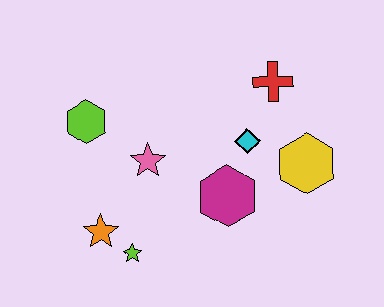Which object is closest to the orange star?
The lime star is closest to the orange star.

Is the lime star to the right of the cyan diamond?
No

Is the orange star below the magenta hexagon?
Yes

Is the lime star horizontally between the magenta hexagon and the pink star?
No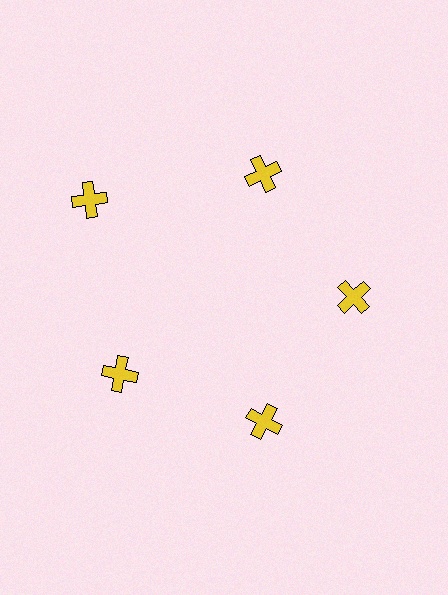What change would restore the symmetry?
The symmetry would be restored by moving it inward, back onto the ring so that all 5 crosses sit at equal angles and equal distance from the center.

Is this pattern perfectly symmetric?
No. The 5 yellow crosses are arranged in a ring, but one element near the 10 o'clock position is pushed outward from the center, breaking the 5-fold rotational symmetry.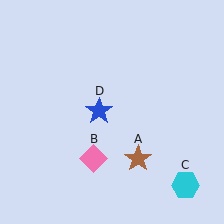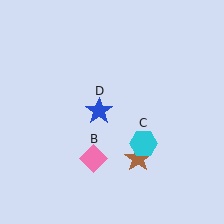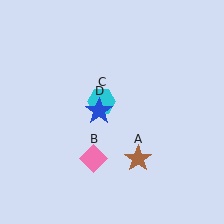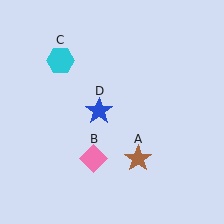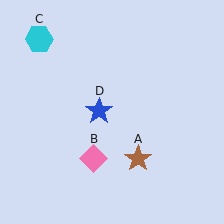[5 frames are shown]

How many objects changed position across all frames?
1 object changed position: cyan hexagon (object C).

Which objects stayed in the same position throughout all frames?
Brown star (object A) and pink diamond (object B) and blue star (object D) remained stationary.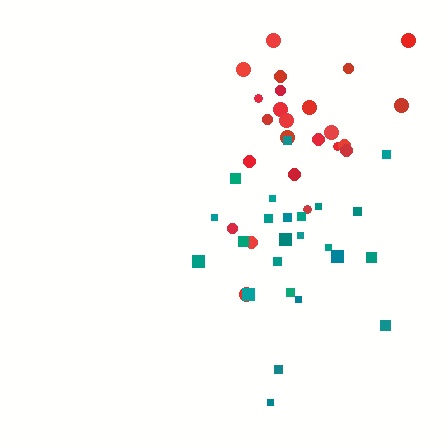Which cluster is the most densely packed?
Teal.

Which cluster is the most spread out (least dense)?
Red.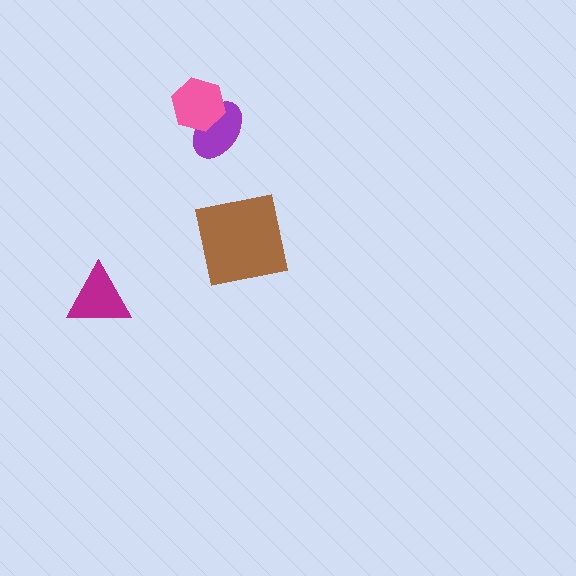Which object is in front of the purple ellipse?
The pink hexagon is in front of the purple ellipse.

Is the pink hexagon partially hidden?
No, no other shape covers it.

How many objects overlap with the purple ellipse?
1 object overlaps with the purple ellipse.